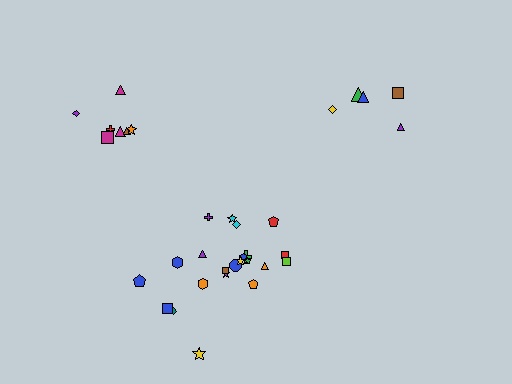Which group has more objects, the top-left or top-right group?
The top-left group.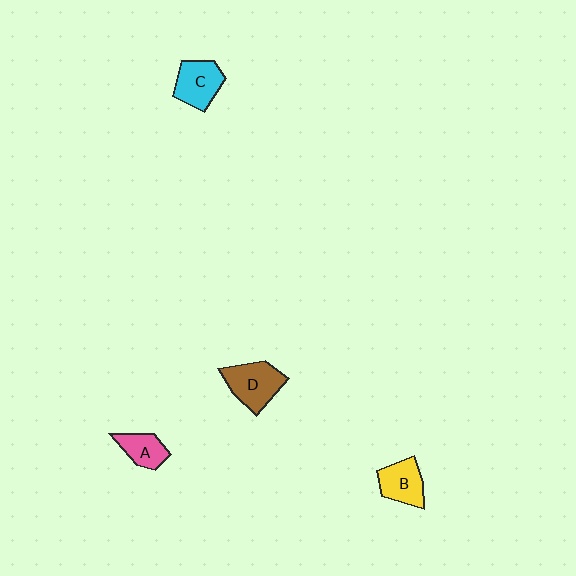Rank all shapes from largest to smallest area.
From largest to smallest: D (brown), C (cyan), B (yellow), A (pink).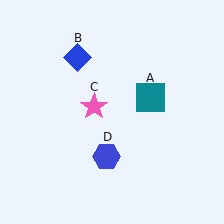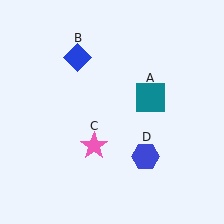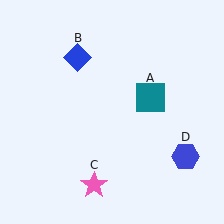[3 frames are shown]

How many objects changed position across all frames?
2 objects changed position: pink star (object C), blue hexagon (object D).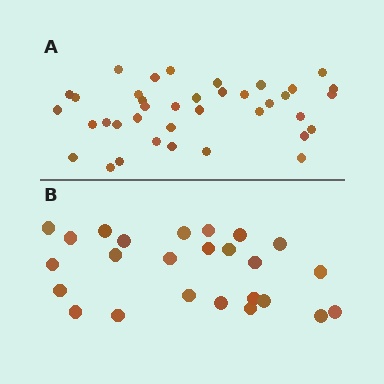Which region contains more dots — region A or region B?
Region A (the top region) has more dots.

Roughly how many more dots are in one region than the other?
Region A has approximately 15 more dots than region B.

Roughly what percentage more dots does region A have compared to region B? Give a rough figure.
About 50% more.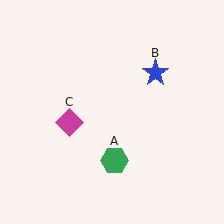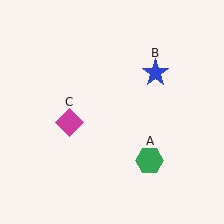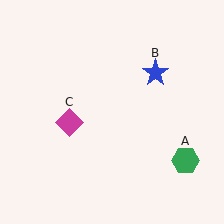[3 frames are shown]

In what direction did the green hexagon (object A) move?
The green hexagon (object A) moved right.